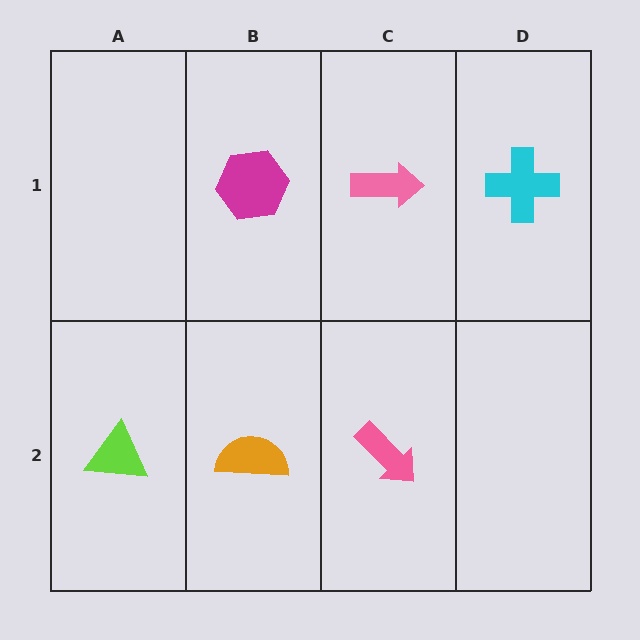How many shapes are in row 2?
3 shapes.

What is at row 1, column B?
A magenta hexagon.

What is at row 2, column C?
A pink arrow.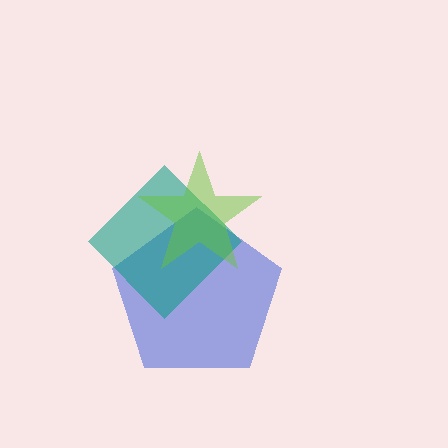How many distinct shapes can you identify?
There are 3 distinct shapes: a blue pentagon, a teal diamond, a lime star.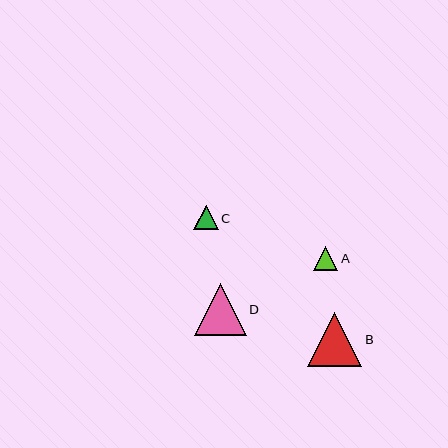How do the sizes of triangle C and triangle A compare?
Triangle C and triangle A are approximately the same size.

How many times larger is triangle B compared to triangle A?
Triangle B is approximately 2.3 times the size of triangle A.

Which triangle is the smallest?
Triangle A is the smallest with a size of approximately 24 pixels.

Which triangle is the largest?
Triangle B is the largest with a size of approximately 54 pixels.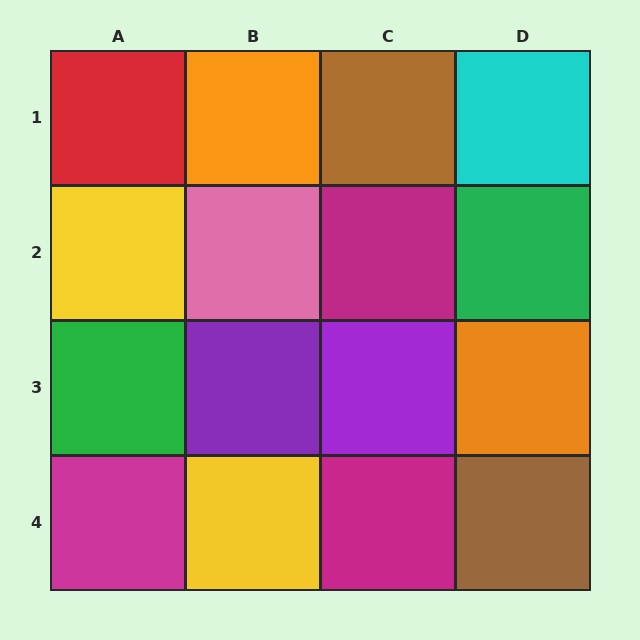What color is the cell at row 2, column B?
Pink.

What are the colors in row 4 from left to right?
Magenta, yellow, magenta, brown.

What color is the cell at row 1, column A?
Red.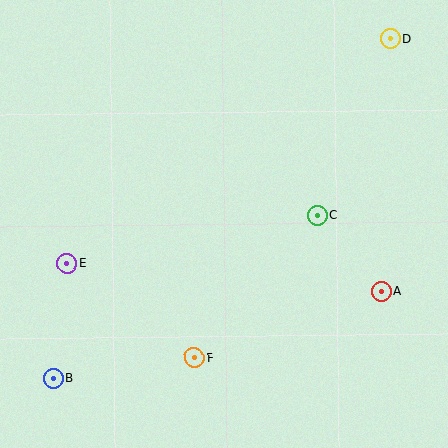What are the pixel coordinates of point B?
Point B is at (53, 378).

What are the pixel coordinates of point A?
Point A is at (381, 291).